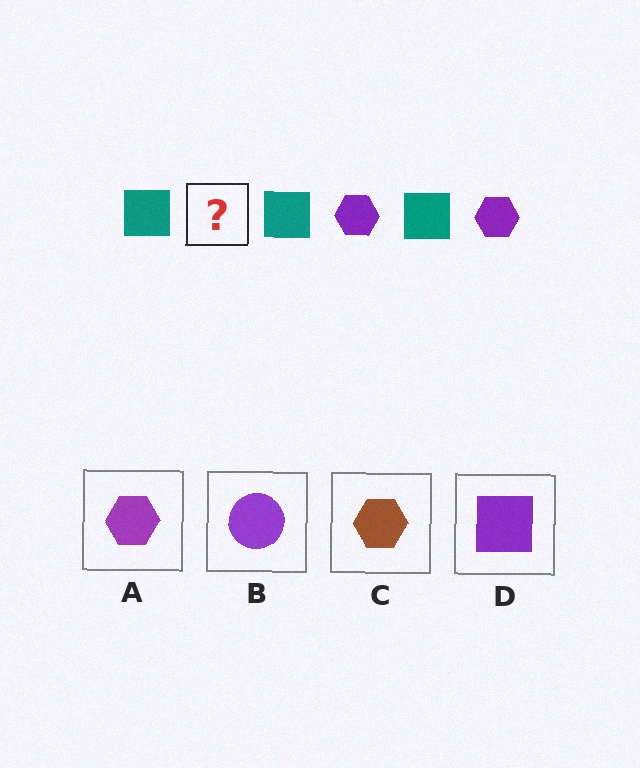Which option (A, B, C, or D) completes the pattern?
A.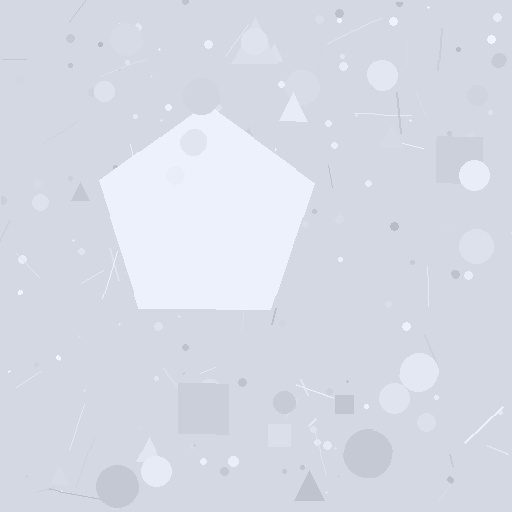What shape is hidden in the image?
A pentagon is hidden in the image.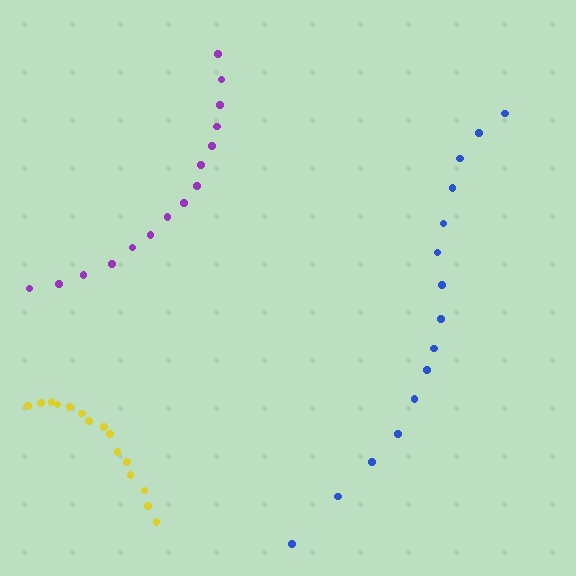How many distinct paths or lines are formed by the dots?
There are 3 distinct paths.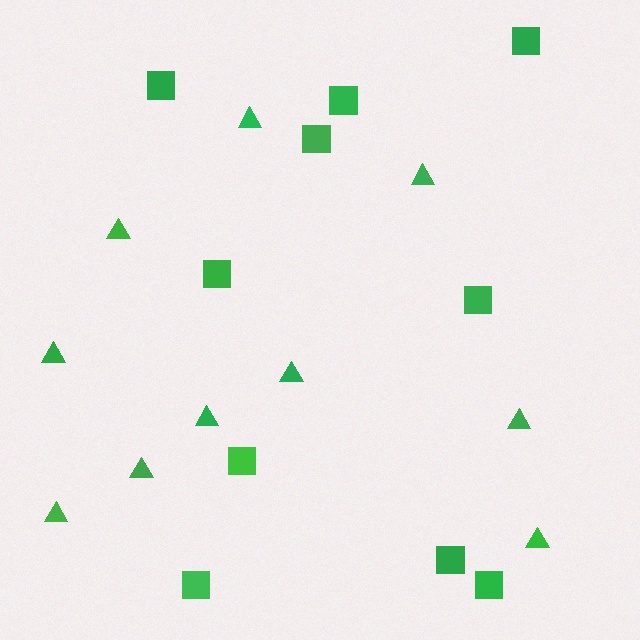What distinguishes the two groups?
There are 2 groups: one group of triangles (10) and one group of squares (10).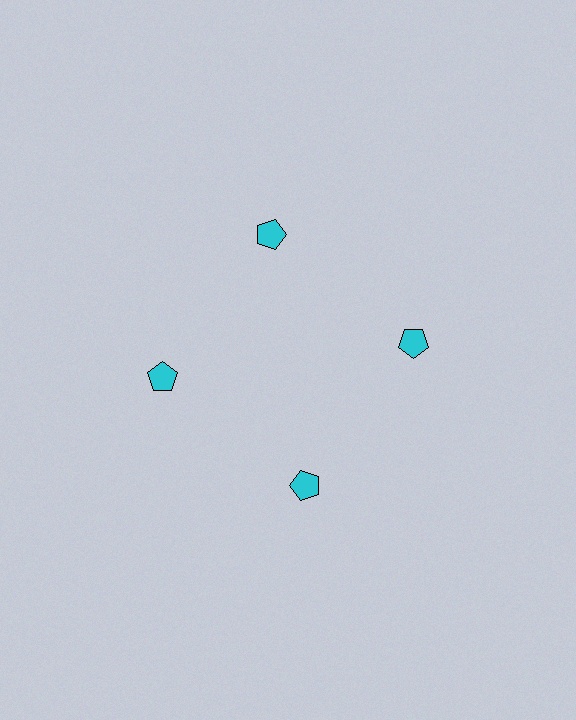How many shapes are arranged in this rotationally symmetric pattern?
There are 4 shapes, arranged in 4 groups of 1.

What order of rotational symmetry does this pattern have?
This pattern has 4-fold rotational symmetry.